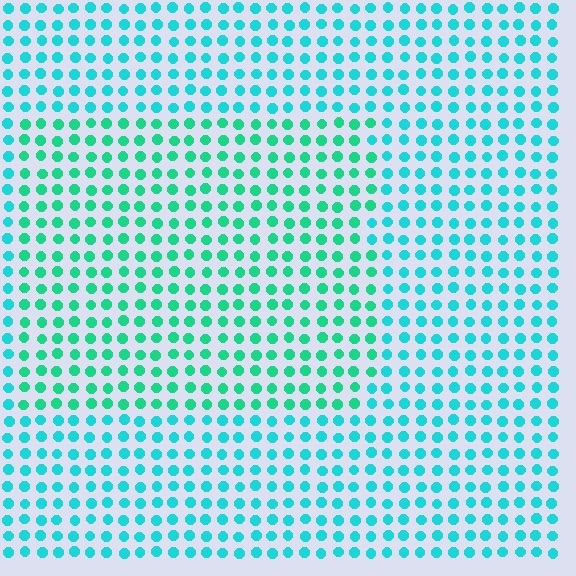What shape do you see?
I see a rectangle.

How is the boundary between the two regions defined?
The boundary is defined purely by a slight shift in hue (about 25 degrees). Spacing, size, and orientation are identical on both sides.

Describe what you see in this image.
The image is filled with small cyan elements in a uniform arrangement. A rectangle-shaped region is visible where the elements are tinted to a slightly different hue, forming a subtle color boundary.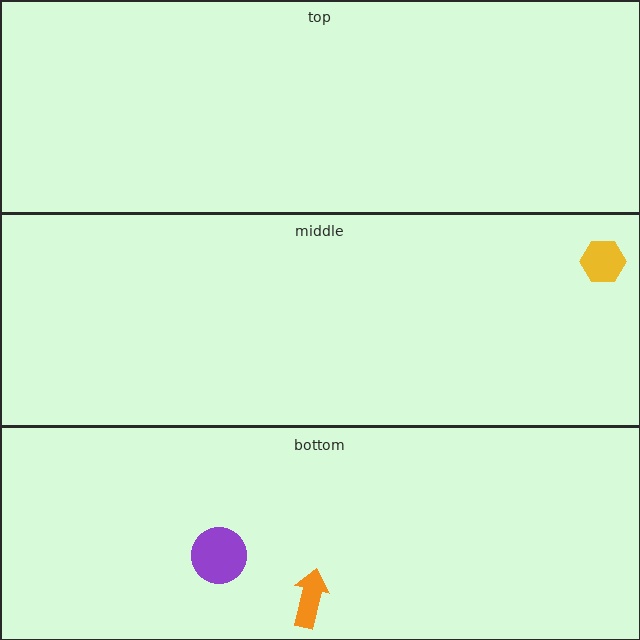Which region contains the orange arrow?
The bottom region.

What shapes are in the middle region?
The yellow hexagon.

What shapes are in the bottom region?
The purple circle, the orange arrow.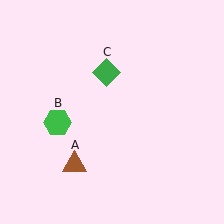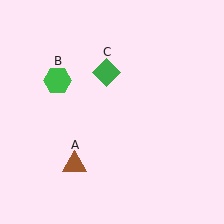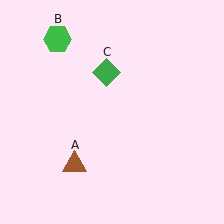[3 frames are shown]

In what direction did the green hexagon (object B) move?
The green hexagon (object B) moved up.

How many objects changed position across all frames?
1 object changed position: green hexagon (object B).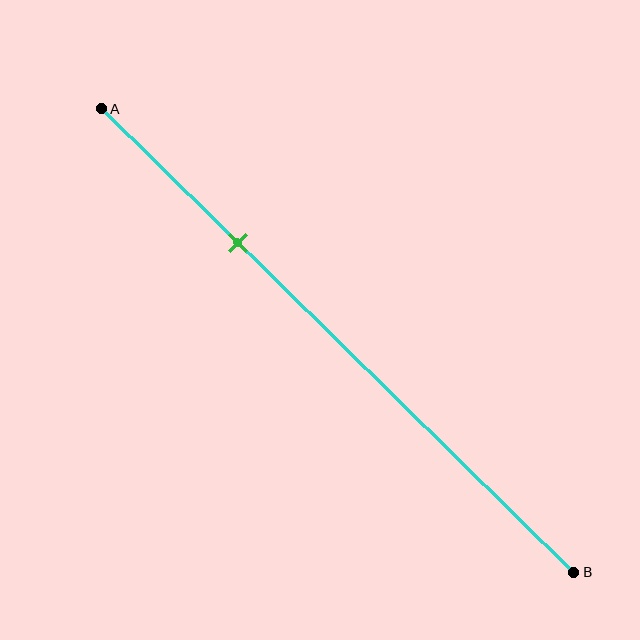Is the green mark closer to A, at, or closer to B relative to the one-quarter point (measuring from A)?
The green mark is closer to point B than the one-quarter point of segment AB.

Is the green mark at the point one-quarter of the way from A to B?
No, the mark is at about 30% from A, not at the 25% one-quarter point.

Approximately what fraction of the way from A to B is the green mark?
The green mark is approximately 30% of the way from A to B.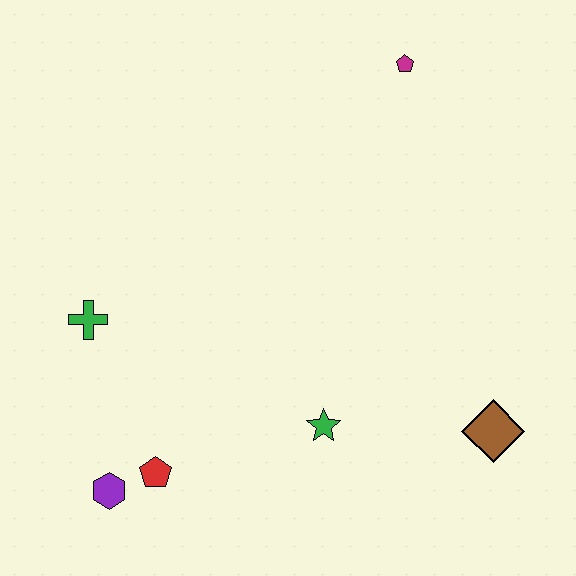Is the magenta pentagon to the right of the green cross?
Yes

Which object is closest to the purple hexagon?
The red pentagon is closest to the purple hexagon.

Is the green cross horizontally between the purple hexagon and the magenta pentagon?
No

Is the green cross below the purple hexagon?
No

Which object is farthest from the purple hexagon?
The magenta pentagon is farthest from the purple hexagon.